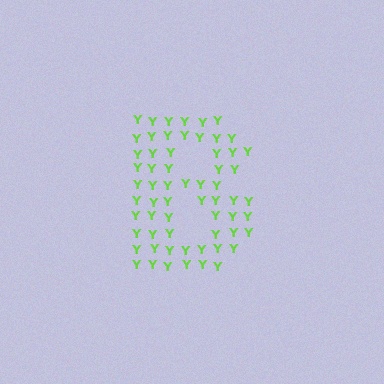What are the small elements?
The small elements are letter Y's.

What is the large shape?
The large shape is the letter B.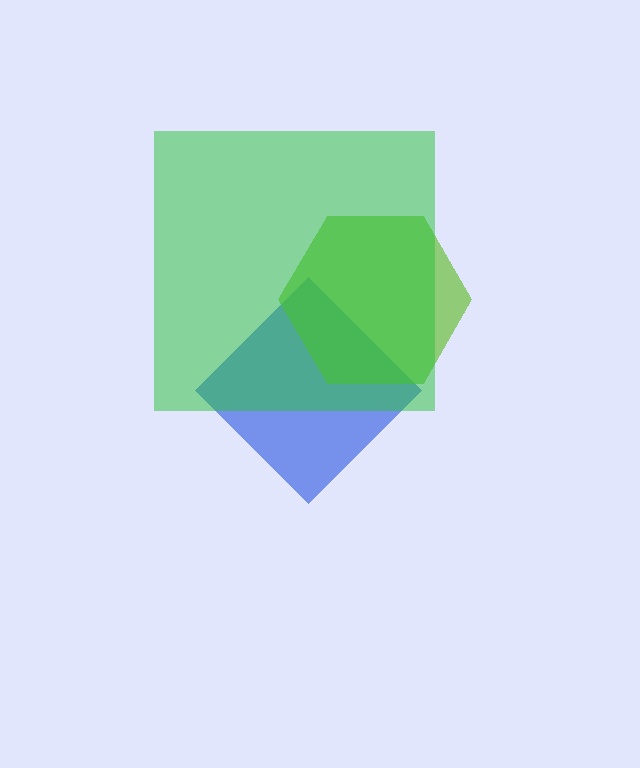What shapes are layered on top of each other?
The layered shapes are: a blue diamond, a lime hexagon, a green square.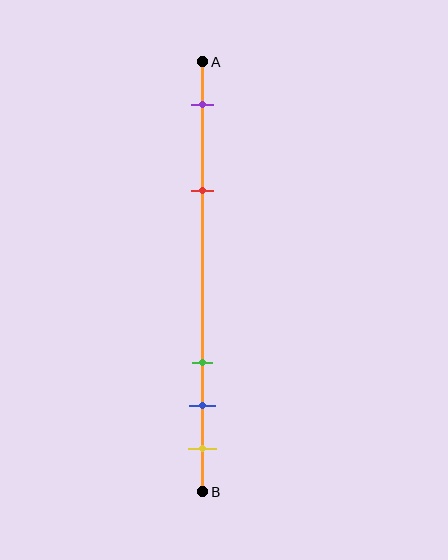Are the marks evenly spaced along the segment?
No, the marks are not evenly spaced.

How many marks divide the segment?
There are 5 marks dividing the segment.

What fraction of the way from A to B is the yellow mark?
The yellow mark is approximately 90% (0.9) of the way from A to B.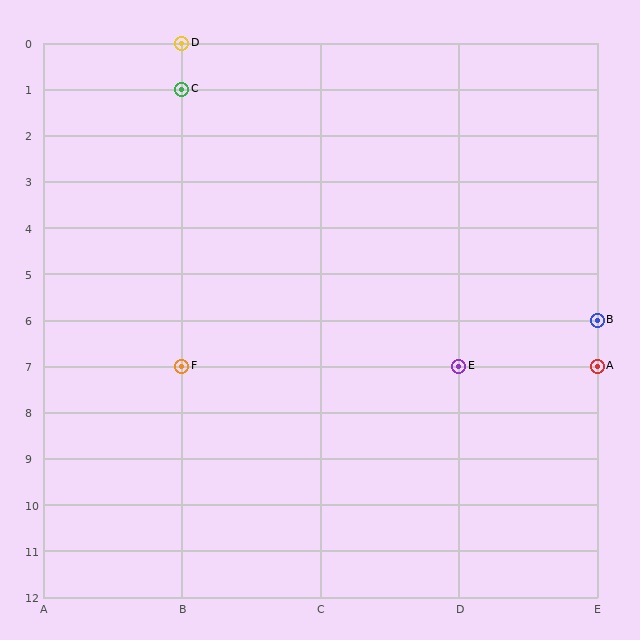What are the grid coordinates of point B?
Point B is at grid coordinates (E, 6).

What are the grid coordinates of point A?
Point A is at grid coordinates (E, 7).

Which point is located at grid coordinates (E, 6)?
Point B is at (E, 6).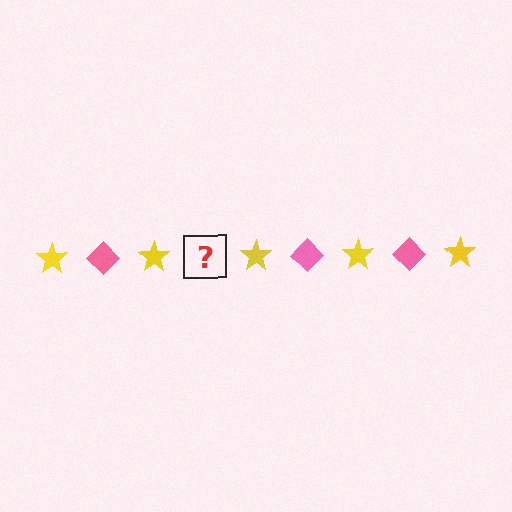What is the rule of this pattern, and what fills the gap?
The rule is that the pattern alternates between yellow star and pink diamond. The gap should be filled with a pink diamond.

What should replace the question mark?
The question mark should be replaced with a pink diamond.